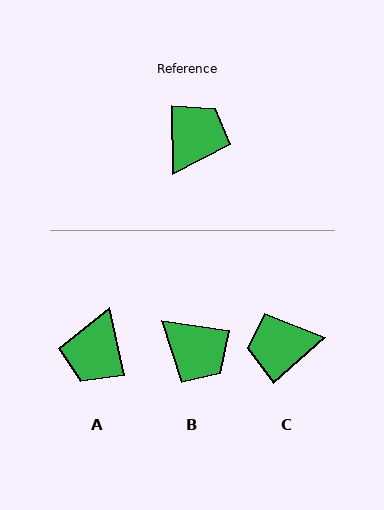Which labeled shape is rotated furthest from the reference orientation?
A, about 168 degrees away.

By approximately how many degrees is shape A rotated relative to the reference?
Approximately 168 degrees clockwise.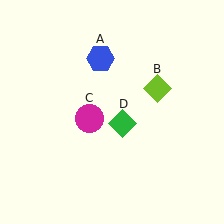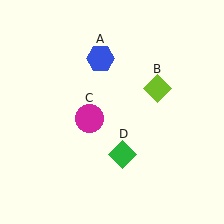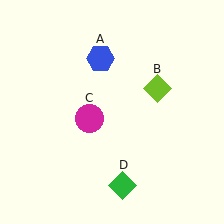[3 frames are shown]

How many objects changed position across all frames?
1 object changed position: green diamond (object D).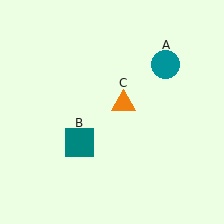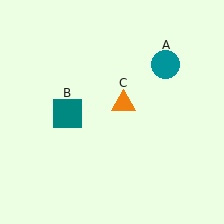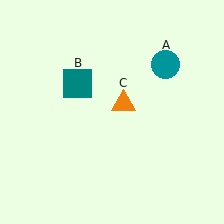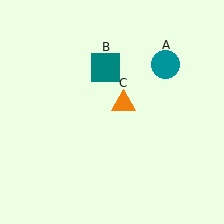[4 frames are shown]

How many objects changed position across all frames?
1 object changed position: teal square (object B).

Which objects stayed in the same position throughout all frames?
Teal circle (object A) and orange triangle (object C) remained stationary.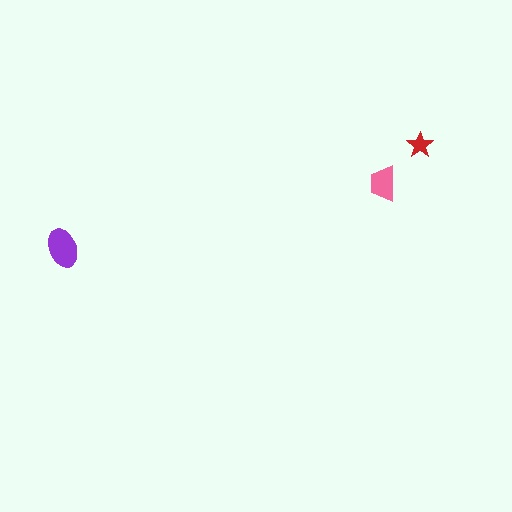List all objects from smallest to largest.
The red star, the pink trapezoid, the purple ellipse.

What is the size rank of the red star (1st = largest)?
3rd.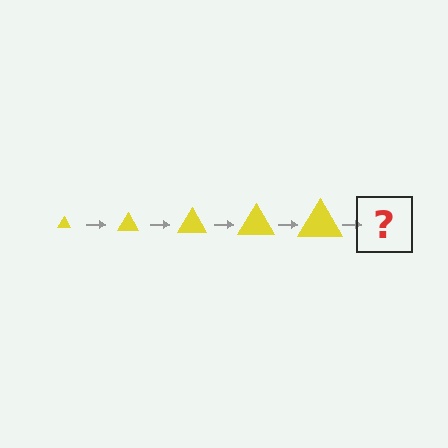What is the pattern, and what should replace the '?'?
The pattern is that the triangle gets progressively larger each step. The '?' should be a yellow triangle, larger than the previous one.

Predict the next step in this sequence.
The next step is a yellow triangle, larger than the previous one.